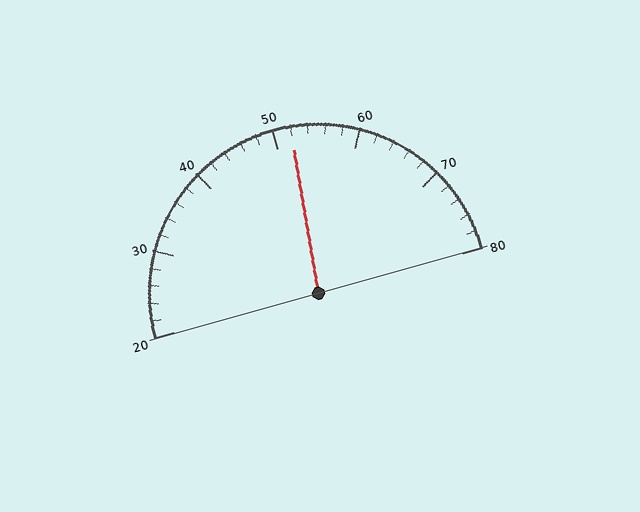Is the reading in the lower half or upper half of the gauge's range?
The reading is in the upper half of the range (20 to 80).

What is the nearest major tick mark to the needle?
The nearest major tick mark is 50.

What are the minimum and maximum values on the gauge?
The gauge ranges from 20 to 80.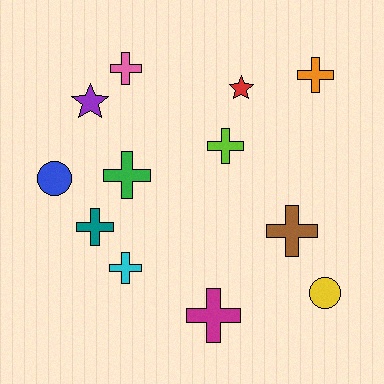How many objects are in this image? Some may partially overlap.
There are 12 objects.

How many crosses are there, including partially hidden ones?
There are 8 crosses.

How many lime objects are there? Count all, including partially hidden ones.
There is 1 lime object.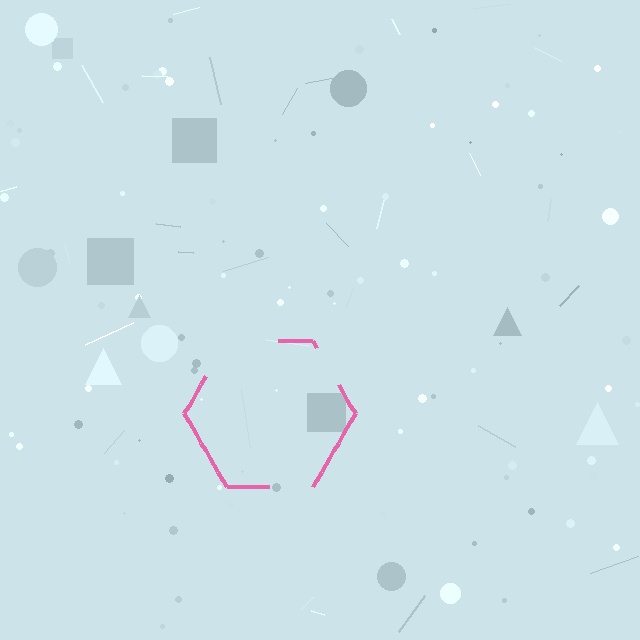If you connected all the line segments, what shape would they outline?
They would outline a hexagon.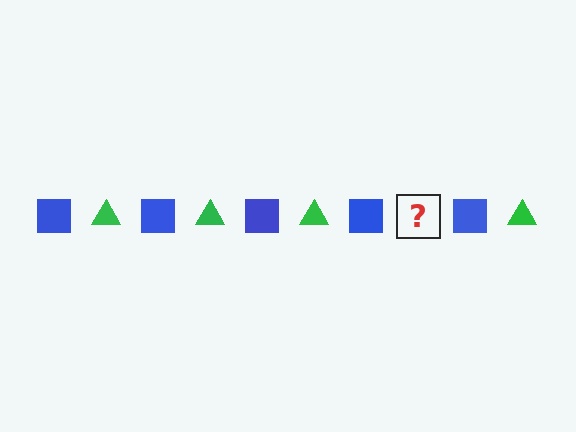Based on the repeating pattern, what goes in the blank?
The blank should be a green triangle.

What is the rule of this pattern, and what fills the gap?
The rule is that the pattern alternates between blue square and green triangle. The gap should be filled with a green triangle.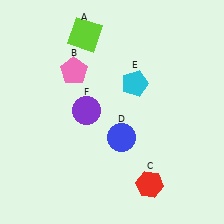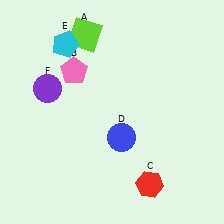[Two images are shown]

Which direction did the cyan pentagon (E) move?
The cyan pentagon (E) moved left.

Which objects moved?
The objects that moved are: the cyan pentagon (E), the purple circle (F).